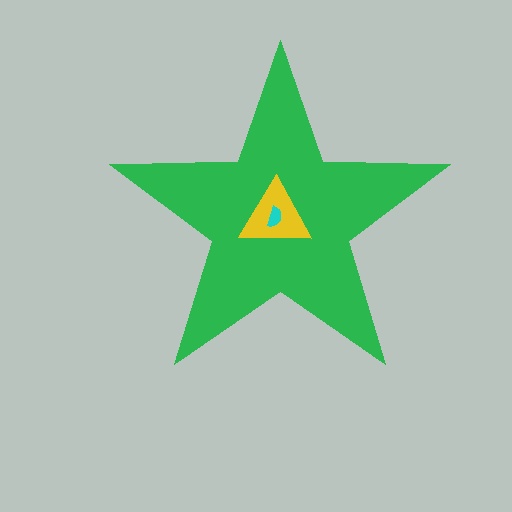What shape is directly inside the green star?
The yellow triangle.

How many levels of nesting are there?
3.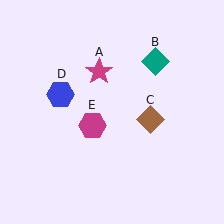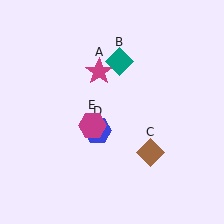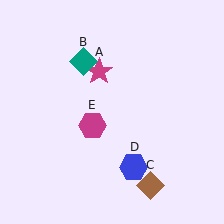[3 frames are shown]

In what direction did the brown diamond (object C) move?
The brown diamond (object C) moved down.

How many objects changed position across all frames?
3 objects changed position: teal diamond (object B), brown diamond (object C), blue hexagon (object D).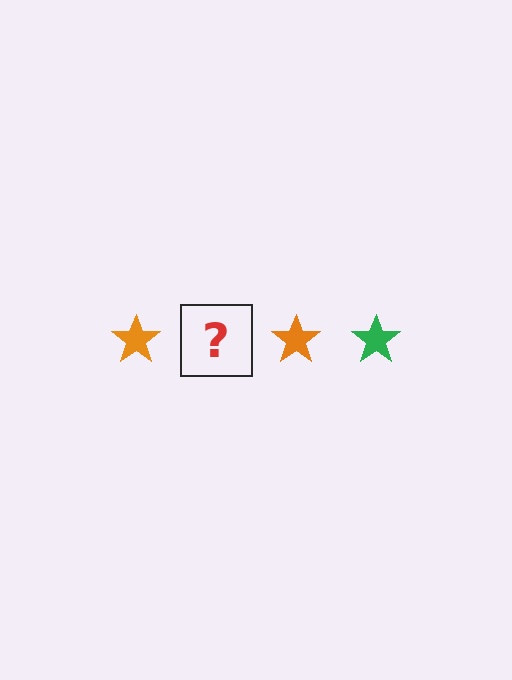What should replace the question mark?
The question mark should be replaced with a green star.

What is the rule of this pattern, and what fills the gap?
The rule is that the pattern cycles through orange, green stars. The gap should be filled with a green star.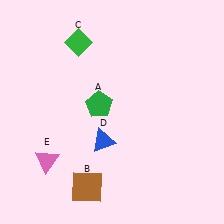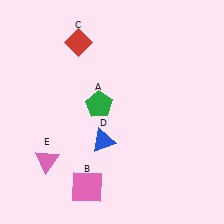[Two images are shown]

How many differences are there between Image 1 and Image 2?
There are 2 differences between the two images.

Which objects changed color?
B changed from brown to pink. C changed from green to red.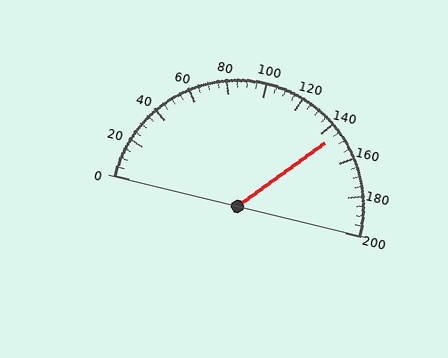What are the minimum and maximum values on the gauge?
The gauge ranges from 0 to 200.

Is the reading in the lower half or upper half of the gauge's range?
The reading is in the upper half of the range (0 to 200).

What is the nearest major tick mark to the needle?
The nearest major tick mark is 140.